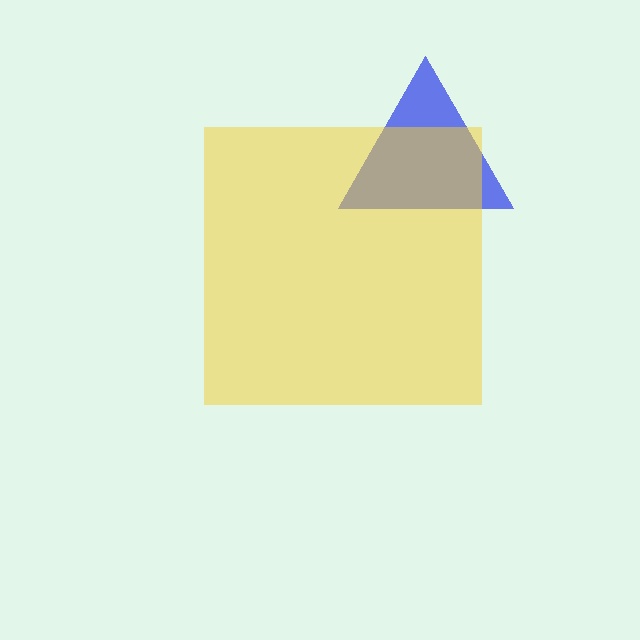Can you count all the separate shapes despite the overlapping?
Yes, there are 2 separate shapes.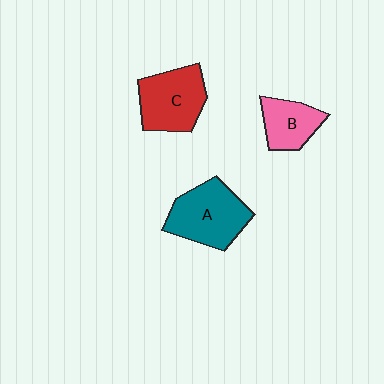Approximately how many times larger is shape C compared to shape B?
Approximately 1.5 times.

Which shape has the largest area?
Shape A (teal).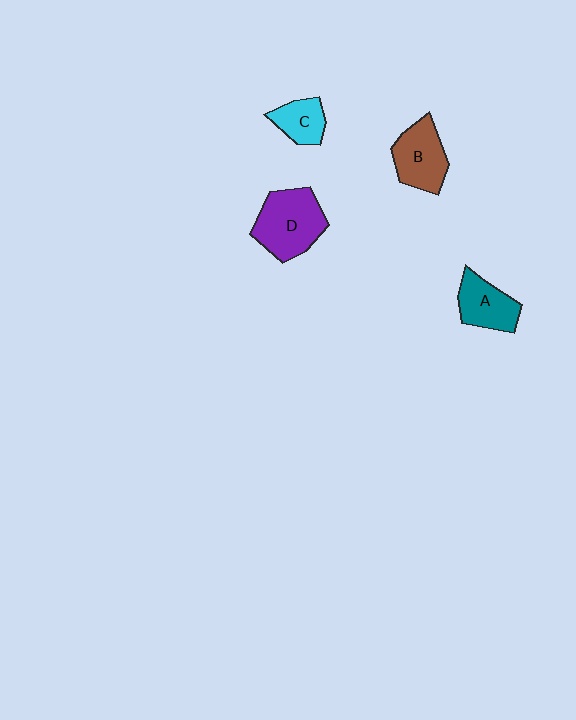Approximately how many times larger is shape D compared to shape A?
Approximately 1.5 times.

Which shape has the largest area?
Shape D (purple).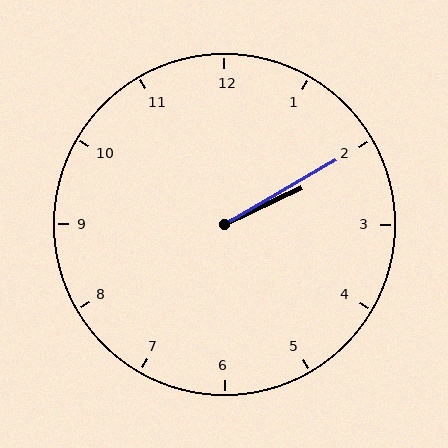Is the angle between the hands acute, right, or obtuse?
It is acute.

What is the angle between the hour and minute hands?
Approximately 5 degrees.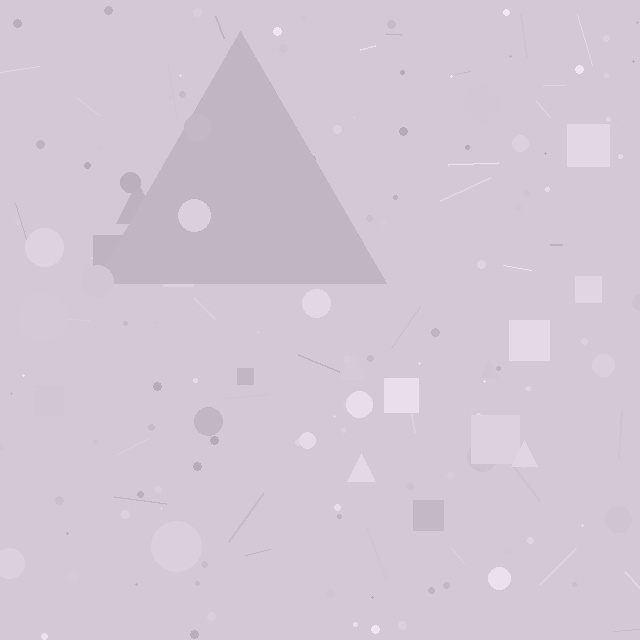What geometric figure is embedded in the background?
A triangle is embedded in the background.